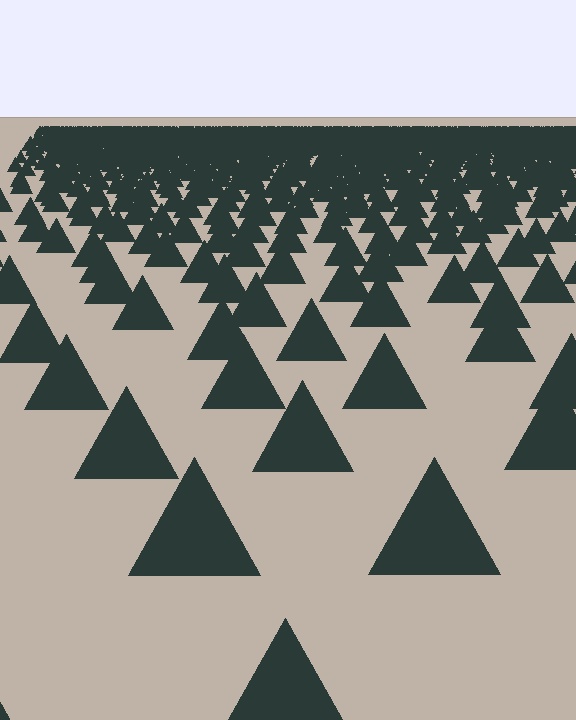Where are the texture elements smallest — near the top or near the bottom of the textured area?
Near the top.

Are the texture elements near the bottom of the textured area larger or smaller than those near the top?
Larger. Near the bottom, elements are closer to the viewer and appear at a bigger on-screen size.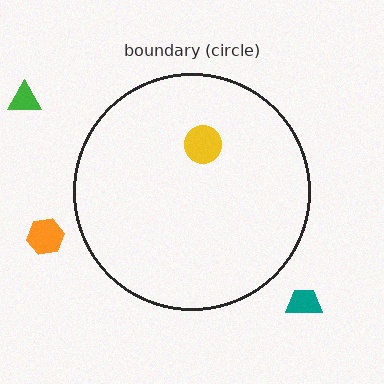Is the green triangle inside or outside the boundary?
Outside.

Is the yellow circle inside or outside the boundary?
Inside.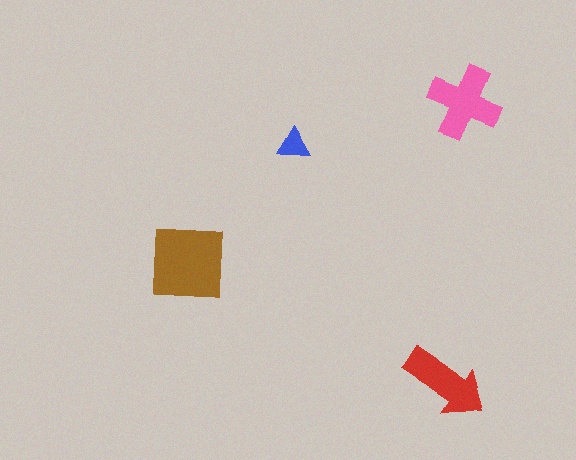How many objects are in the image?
There are 4 objects in the image.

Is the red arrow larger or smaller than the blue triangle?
Larger.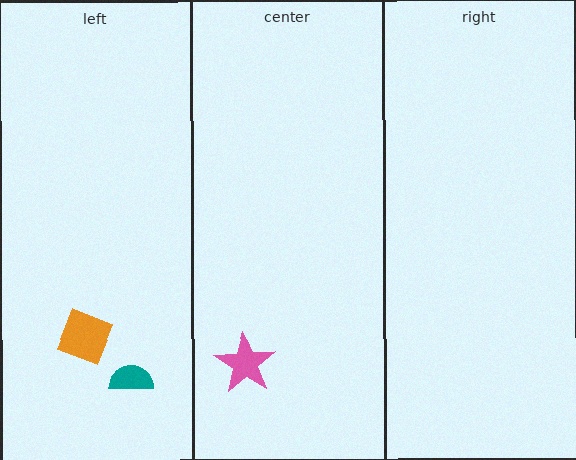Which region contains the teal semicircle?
The left region.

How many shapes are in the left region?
2.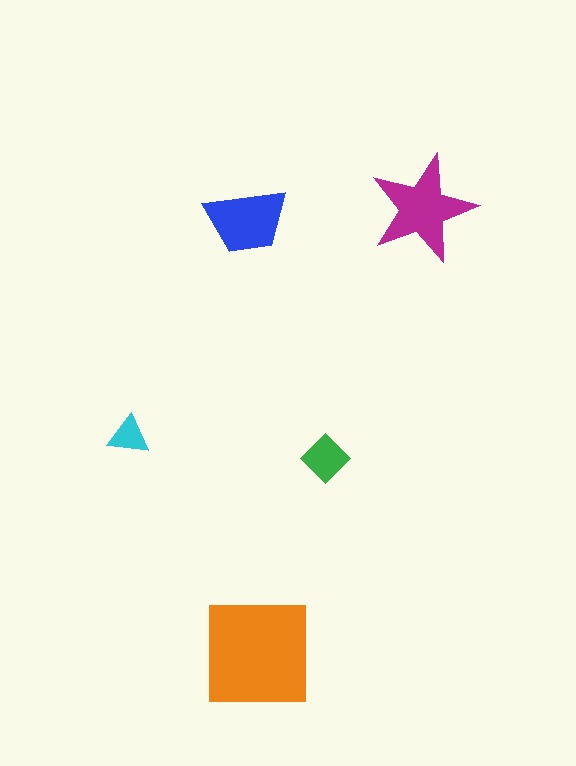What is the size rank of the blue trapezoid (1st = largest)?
3rd.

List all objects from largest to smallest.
The orange square, the magenta star, the blue trapezoid, the green diamond, the cyan triangle.